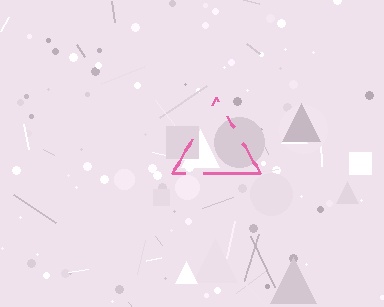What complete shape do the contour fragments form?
The contour fragments form a triangle.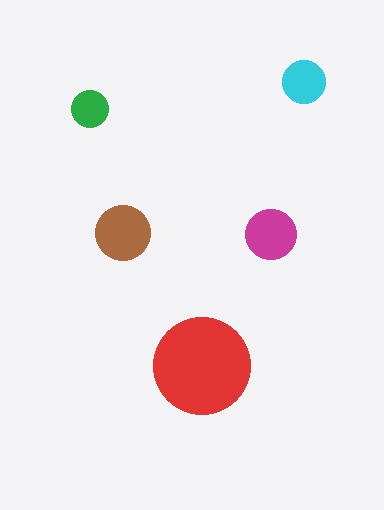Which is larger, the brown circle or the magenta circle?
The brown one.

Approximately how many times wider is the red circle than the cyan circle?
About 2 times wider.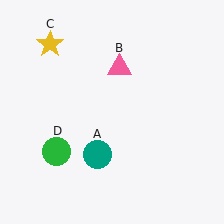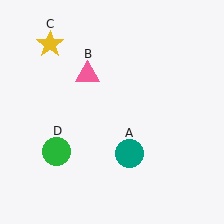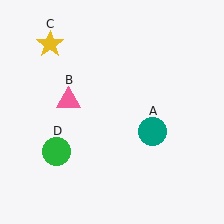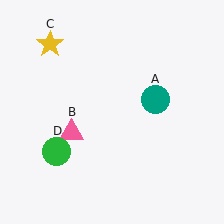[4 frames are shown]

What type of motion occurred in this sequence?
The teal circle (object A), pink triangle (object B) rotated counterclockwise around the center of the scene.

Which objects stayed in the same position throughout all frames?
Yellow star (object C) and green circle (object D) remained stationary.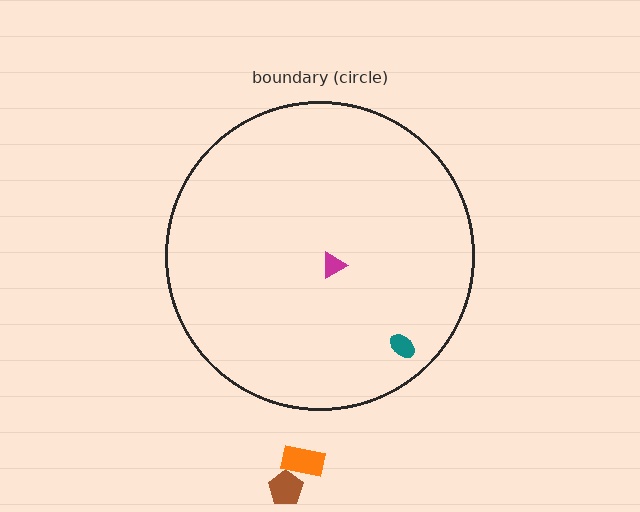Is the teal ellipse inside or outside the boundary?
Inside.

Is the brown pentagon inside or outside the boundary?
Outside.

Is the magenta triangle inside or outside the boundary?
Inside.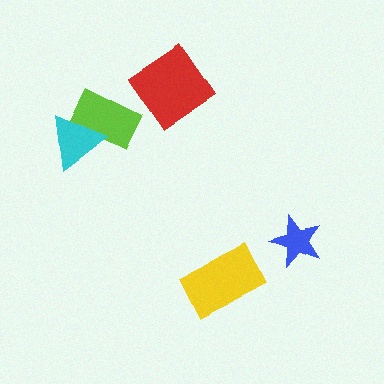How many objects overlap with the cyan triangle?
1 object overlaps with the cyan triangle.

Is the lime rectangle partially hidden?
Yes, it is partially covered by another shape.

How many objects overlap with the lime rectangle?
1 object overlaps with the lime rectangle.